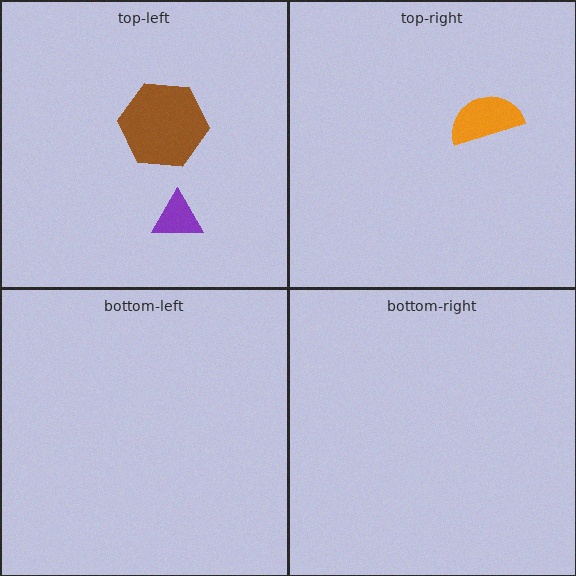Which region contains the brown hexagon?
The top-left region.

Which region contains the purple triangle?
The top-left region.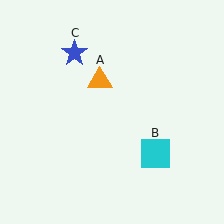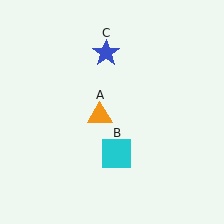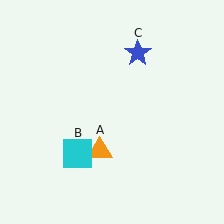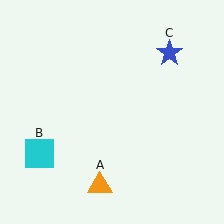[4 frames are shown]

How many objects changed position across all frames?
3 objects changed position: orange triangle (object A), cyan square (object B), blue star (object C).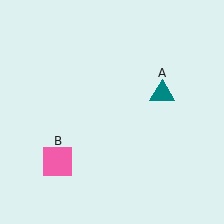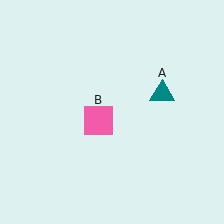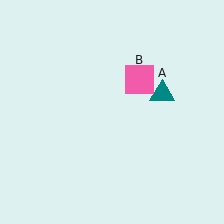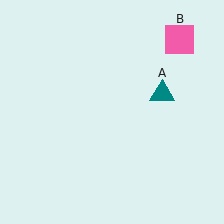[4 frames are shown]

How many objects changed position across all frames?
1 object changed position: pink square (object B).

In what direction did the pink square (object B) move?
The pink square (object B) moved up and to the right.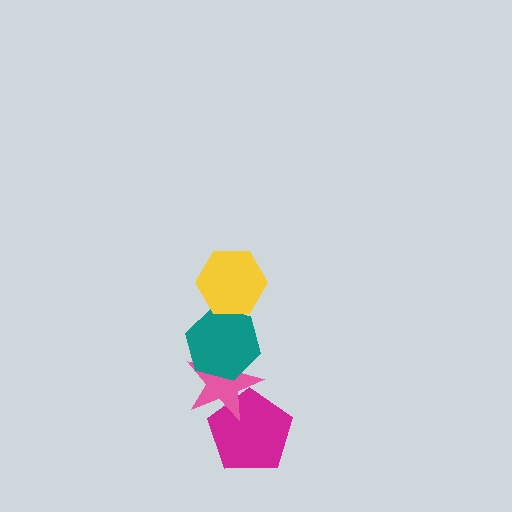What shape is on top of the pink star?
The teal hexagon is on top of the pink star.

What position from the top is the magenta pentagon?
The magenta pentagon is 4th from the top.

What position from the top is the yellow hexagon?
The yellow hexagon is 1st from the top.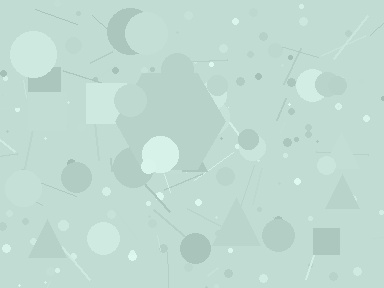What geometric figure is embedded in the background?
A hexagon is embedded in the background.